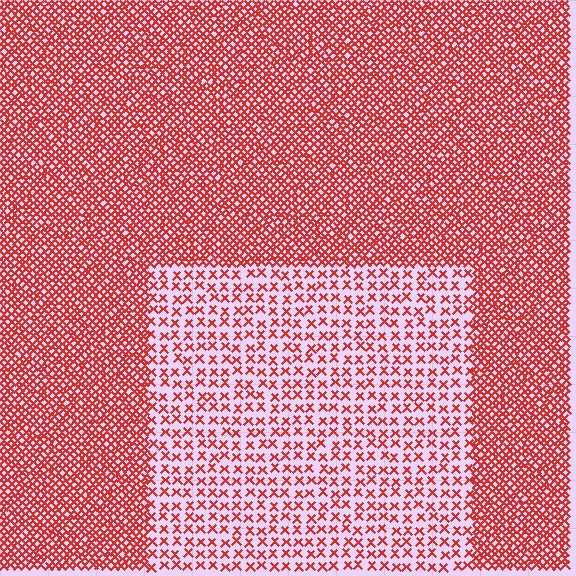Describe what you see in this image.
The image contains small red elements arranged at two different densities. A rectangle-shaped region is visible where the elements are less densely packed than the surrounding area.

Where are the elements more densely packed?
The elements are more densely packed outside the rectangle boundary.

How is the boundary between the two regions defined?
The boundary is defined by a change in element density (approximately 2.7x ratio). All elements are the same color, size, and shape.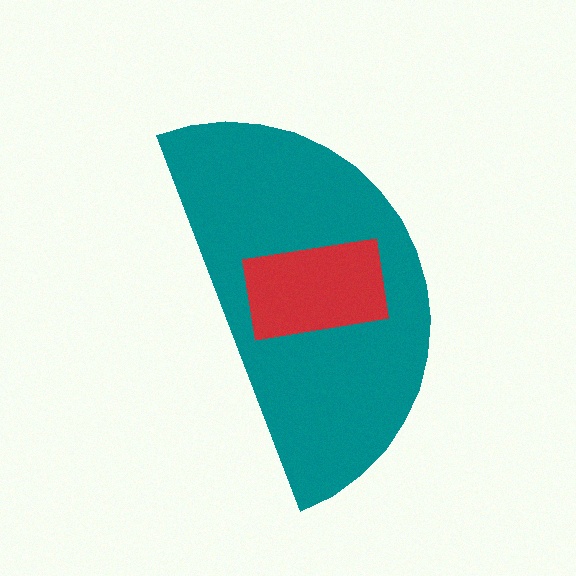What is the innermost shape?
The red rectangle.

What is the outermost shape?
The teal semicircle.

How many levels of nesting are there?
2.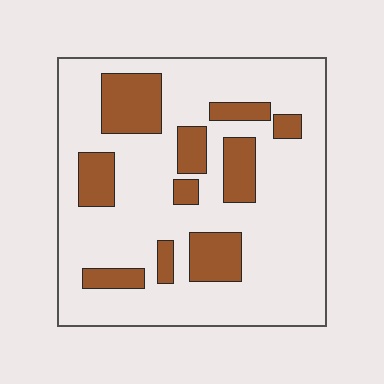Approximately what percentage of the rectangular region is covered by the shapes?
Approximately 25%.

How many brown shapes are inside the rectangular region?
10.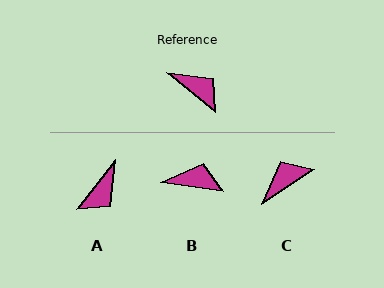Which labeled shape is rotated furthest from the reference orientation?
A, about 89 degrees away.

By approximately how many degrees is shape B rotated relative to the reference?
Approximately 31 degrees counter-clockwise.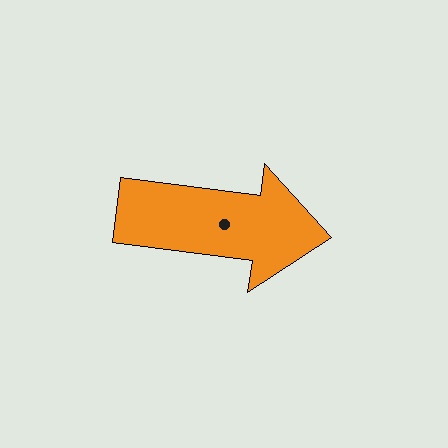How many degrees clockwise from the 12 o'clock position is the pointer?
Approximately 97 degrees.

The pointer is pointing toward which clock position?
Roughly 3 o'clock.